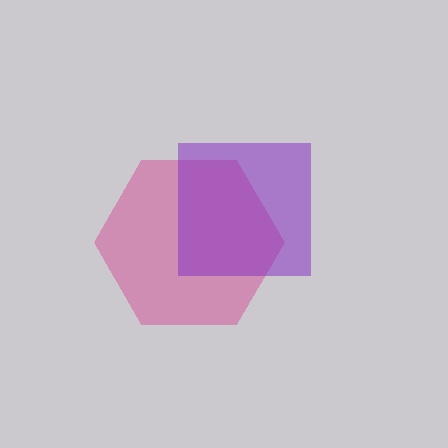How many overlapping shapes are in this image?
There are 2 overlapping shapes in the image.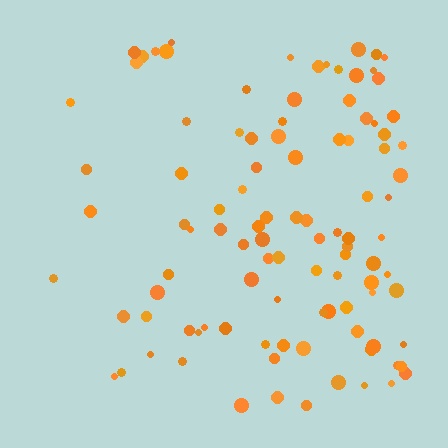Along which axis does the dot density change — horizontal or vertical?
Horizontal.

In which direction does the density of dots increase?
From left to right, with the right side densest.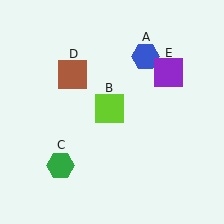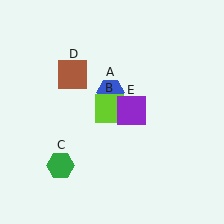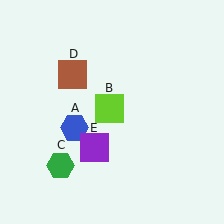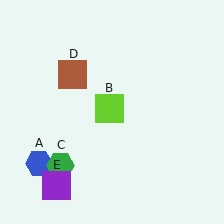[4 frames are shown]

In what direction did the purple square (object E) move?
The purple square (object E) moved down and to the left.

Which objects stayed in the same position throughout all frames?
Lime square (object B) and green hexagon (object C) and brown square (object D) remained stationary.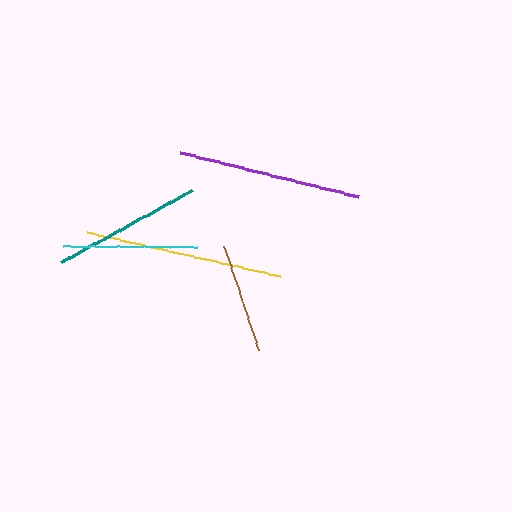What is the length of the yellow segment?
The yellow segment is approximately 199 pixels long.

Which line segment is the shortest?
The brown line is the shortest at approximately 110 pixels.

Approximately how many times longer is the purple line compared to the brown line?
The purple line is approximately 1.7 times the length of the brown line.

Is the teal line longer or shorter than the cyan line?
The teal line is longer than the cyan line.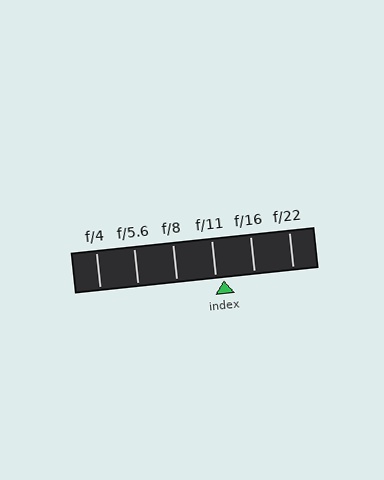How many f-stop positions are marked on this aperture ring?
There are 6 f-stop positions marked.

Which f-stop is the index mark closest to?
The index mark is closest to f/11.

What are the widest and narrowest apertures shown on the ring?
The widest aperture shown is f/4 and the narrowest is f/22.